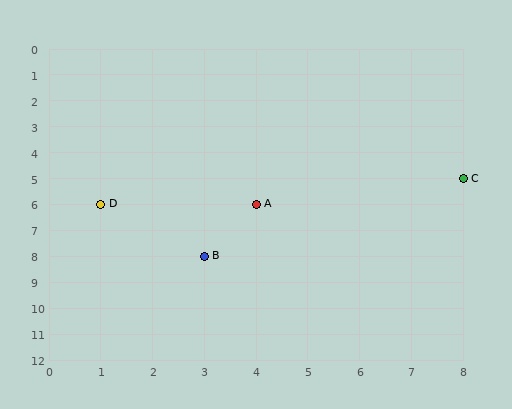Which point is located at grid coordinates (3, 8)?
Point B is at (3, 8).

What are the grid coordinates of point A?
Point A is at grid coordinates (4, 6).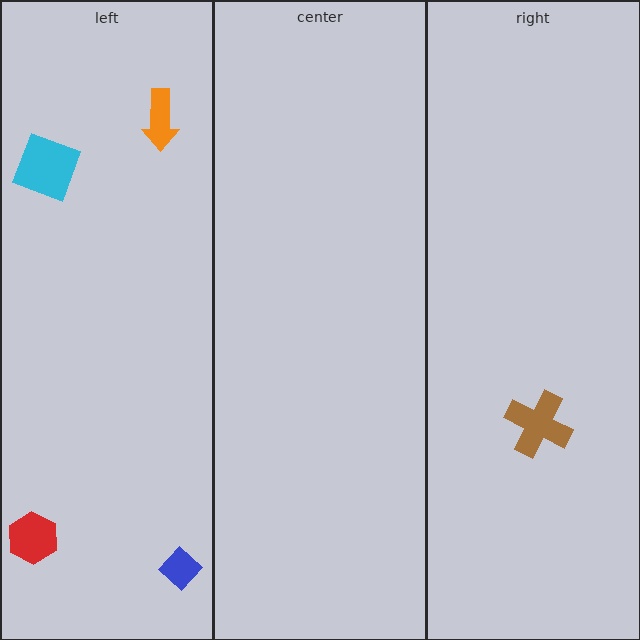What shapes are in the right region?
The brown cross.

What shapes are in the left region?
The orange arrow, the blue diamond, the cyan square, the red hexagon.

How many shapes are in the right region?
1.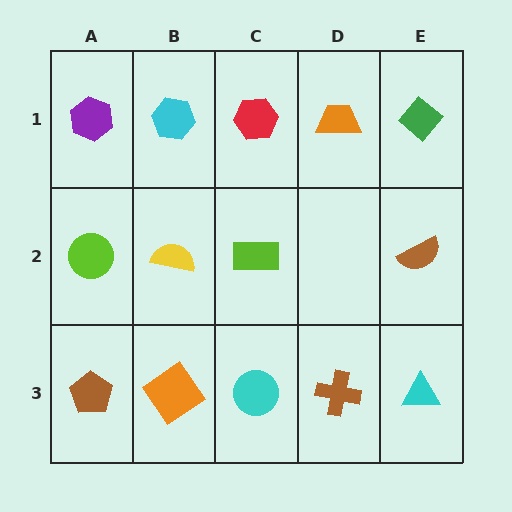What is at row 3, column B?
An orange diamond.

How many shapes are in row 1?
5 shapes.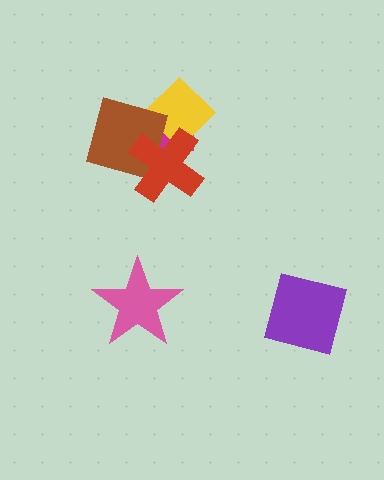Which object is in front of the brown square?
The red cross is in front of the brown square.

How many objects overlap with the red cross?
3 objects overlap with the red cross.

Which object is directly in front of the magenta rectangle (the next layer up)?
The yellow diamond is directly in front of the magenta rectangle.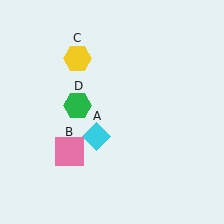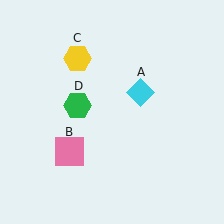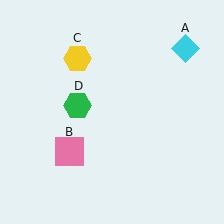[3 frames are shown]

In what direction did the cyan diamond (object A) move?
The cyan diamond (object A) moved up and to the right.